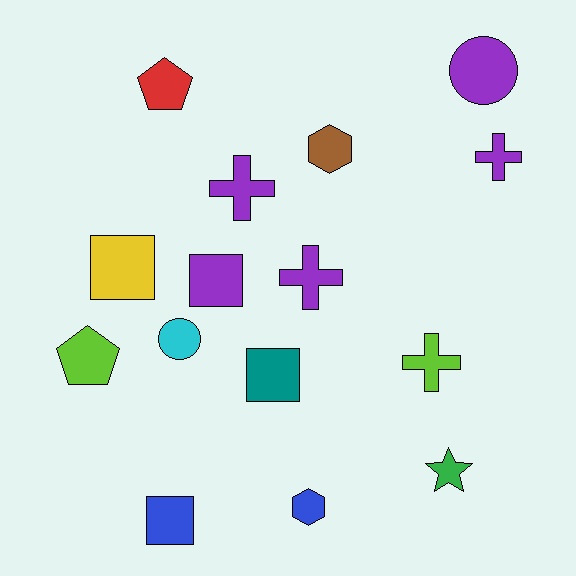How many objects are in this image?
There are 15 objects.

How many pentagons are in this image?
There are 2 pentagons.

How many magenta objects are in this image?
There are no magenta objects.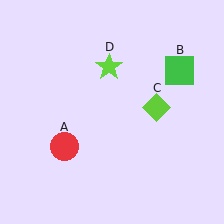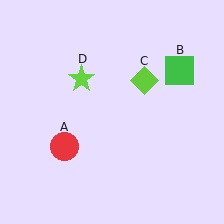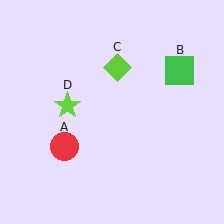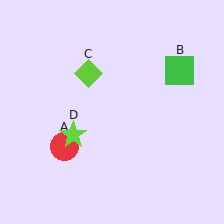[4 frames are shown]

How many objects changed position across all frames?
2 objects changed position: lime diamond (object C), lime star (object D).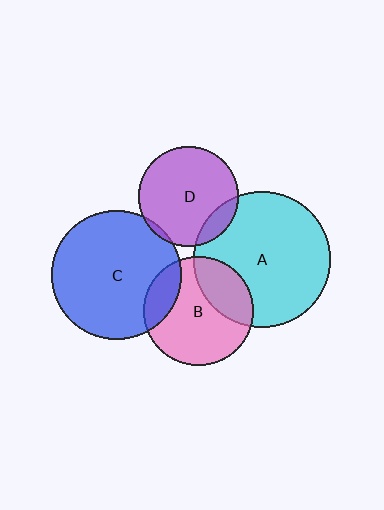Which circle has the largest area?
Circle A (cyan).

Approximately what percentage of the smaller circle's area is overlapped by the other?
Approximately 25%.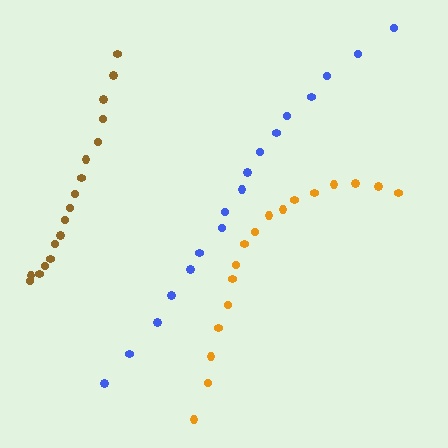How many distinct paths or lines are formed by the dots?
There are 3 distinct paths.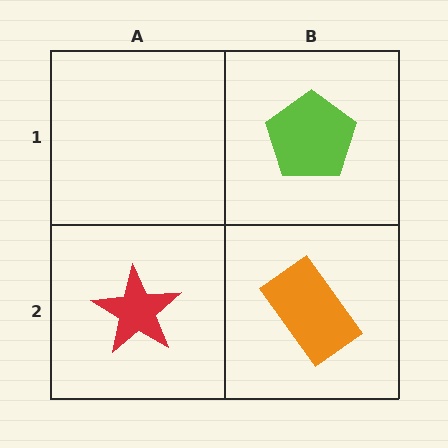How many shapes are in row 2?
2 shapes.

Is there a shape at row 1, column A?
No, that cell is empty.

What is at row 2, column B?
An orange rectangle.